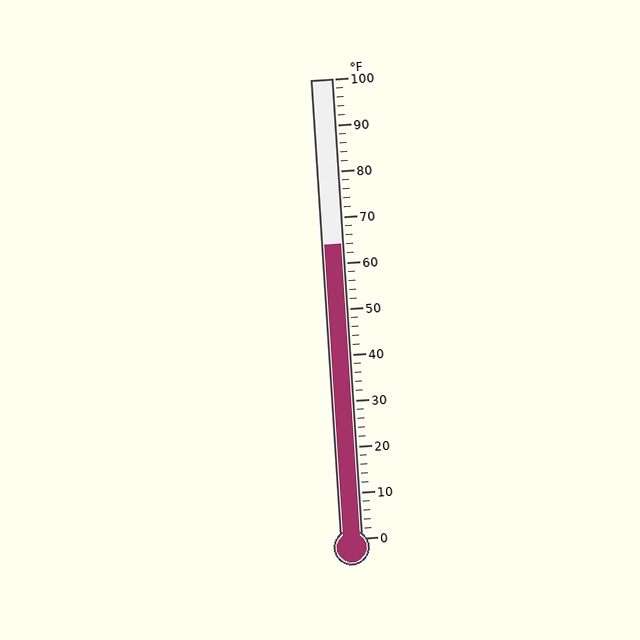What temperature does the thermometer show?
The thermometer shows approximately 64°F.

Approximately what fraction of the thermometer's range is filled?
The thermometer is filled to approximately 65% of its range.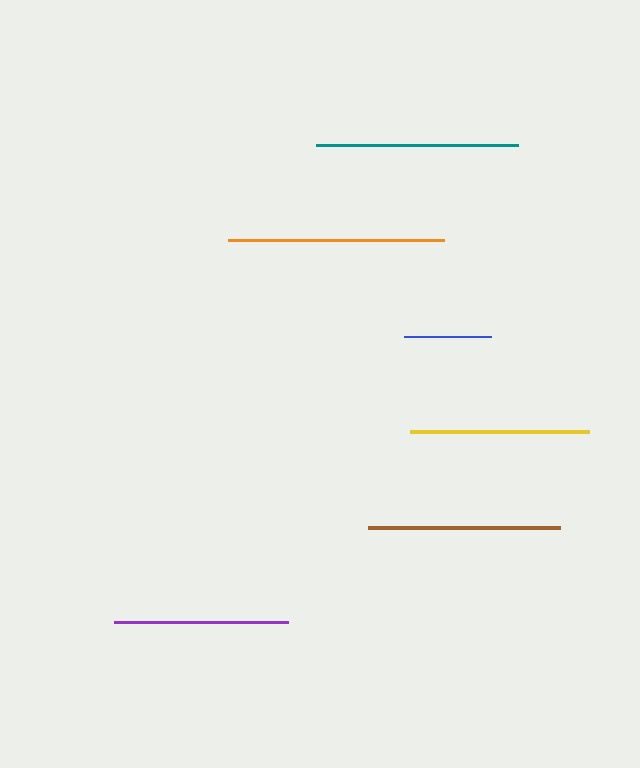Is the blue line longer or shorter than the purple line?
The purple line is longer than the blue line.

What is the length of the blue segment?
The blue segment is approximately 87 pixels long.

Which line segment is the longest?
The orange line is the longest at approximately 217 pixels.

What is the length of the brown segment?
The brown segment is approximately 192 pixels long.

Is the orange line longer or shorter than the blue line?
The orange line is longer than the blue line.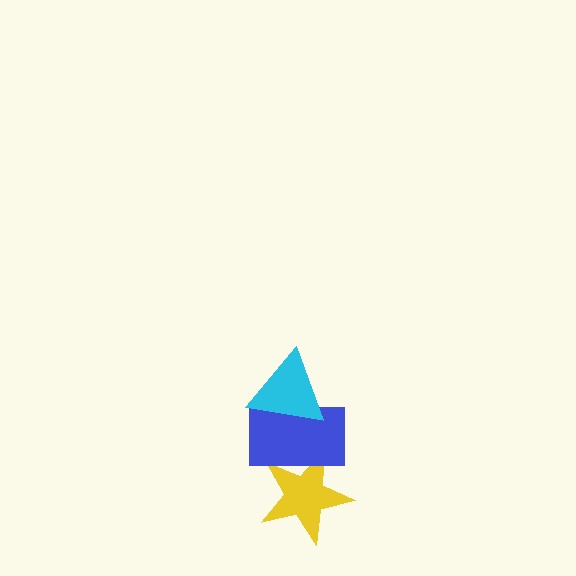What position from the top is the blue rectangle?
The blue rectangle is 2nd from the top.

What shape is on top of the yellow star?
The blue rectangle is on top of the yellow star.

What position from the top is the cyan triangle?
The cyan triangle is 1st from the top.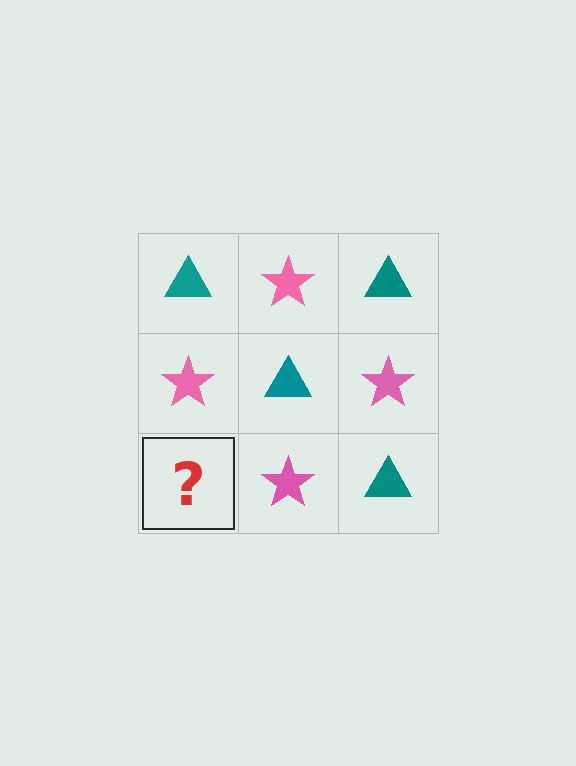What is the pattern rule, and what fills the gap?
The rule is that it alternates teal triangle and pink star in a checkerboard pattern. The gap should be filled with a teal triangle.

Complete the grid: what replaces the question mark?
The question mark should be replaced with a teal triangle.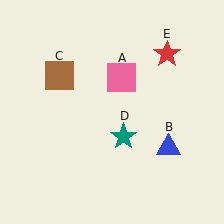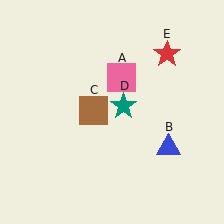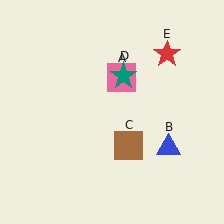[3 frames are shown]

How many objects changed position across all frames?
2 objects changed position: brown square (object C), teal star (object D).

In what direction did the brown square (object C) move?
The brown square (object C) moved down and to the right.